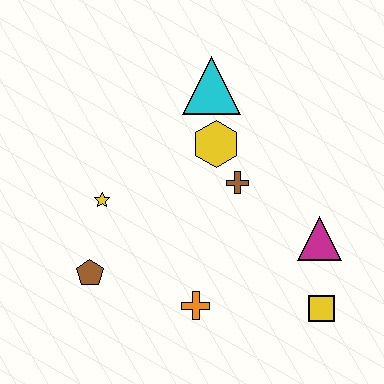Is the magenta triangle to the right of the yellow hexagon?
Yes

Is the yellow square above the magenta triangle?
No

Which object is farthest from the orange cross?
The cyan triangle is farthest from the orange cross.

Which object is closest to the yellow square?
The magenta triangle is closest to the yellow square.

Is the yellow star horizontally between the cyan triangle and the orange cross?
No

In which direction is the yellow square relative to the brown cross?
The yellow square is below the brown cross.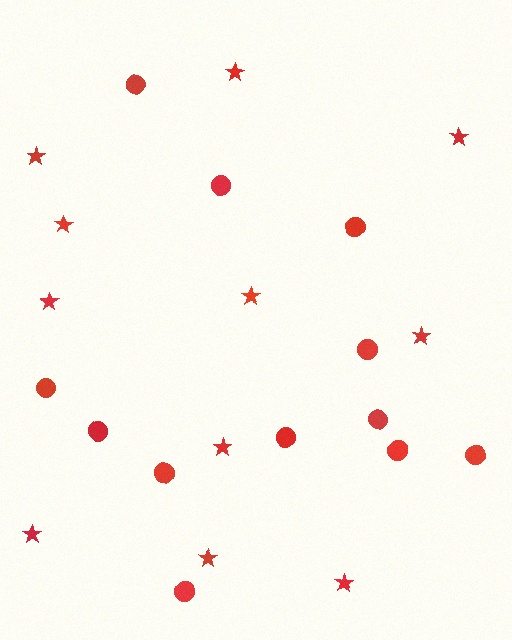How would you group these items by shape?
There are 2 groups: one group of circles (12) and one group of stars (11).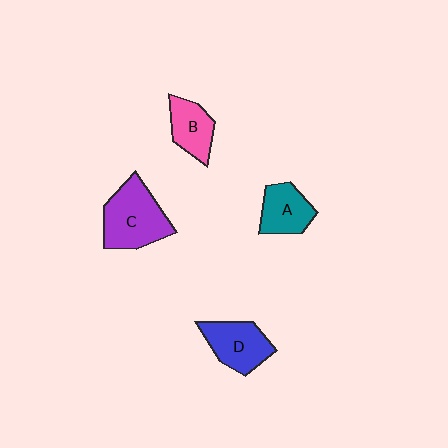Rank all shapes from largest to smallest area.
From largest to smallest: C (purple), D (blue), A (teal), B (pink).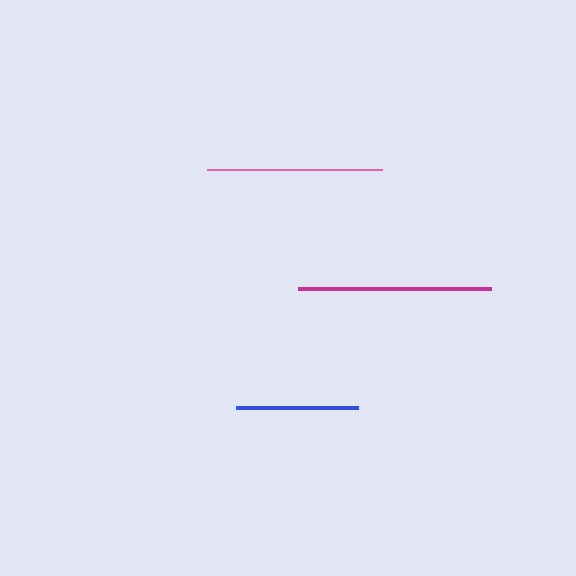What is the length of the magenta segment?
The magenta segment is approximately 193 pixels long.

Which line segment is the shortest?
The blue line is the shortest at approximately 122 pixels.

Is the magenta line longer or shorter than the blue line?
The magenta line is longer than the blue line.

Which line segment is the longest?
The magenta line is the longest at approximately 193 pixels.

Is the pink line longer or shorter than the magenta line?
The magenta line is longer than the pink line.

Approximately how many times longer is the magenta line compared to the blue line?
The magenta line is approximately 1.6 times the length of the blue line.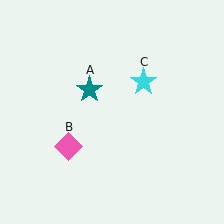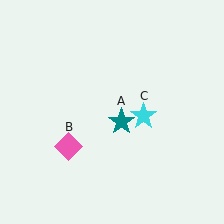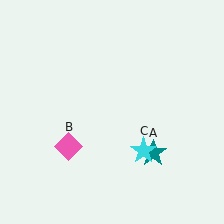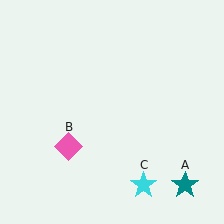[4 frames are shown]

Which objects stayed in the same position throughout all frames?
Pink diamond (object B) remained stationary.